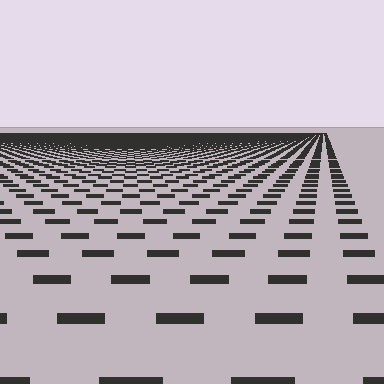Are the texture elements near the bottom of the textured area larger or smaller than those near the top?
Larger. Near the bottom, elements are closer to the viewer and appear at a bigger on-screen size.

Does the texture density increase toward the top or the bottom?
Density increases toward the top.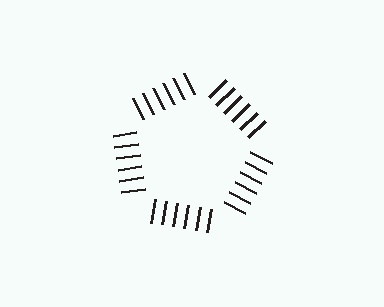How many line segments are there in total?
30 — 6 along each of the 5 edges.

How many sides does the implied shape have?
5 sides — the line-ends trace a pentagon.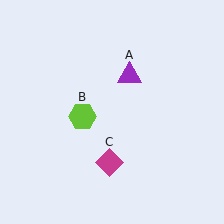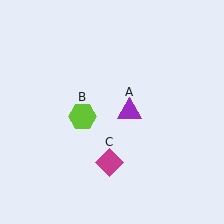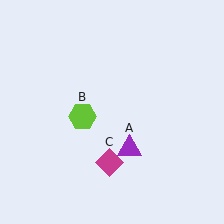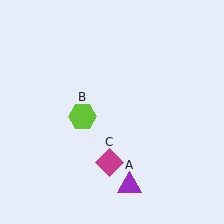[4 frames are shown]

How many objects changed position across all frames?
1 object changed position: purple triangle (object A).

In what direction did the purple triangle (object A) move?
The purple triangle (object A) moved down.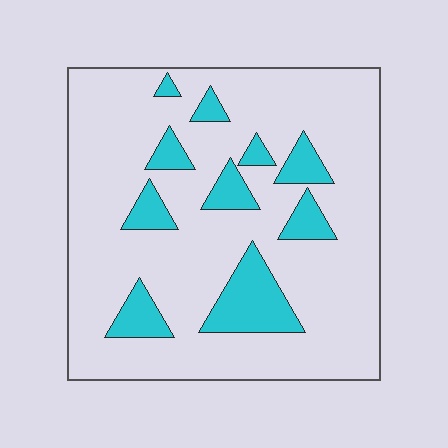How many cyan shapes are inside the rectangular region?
10.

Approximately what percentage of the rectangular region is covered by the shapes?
Approximately 15%.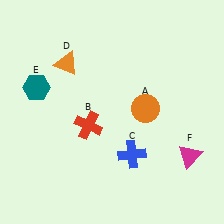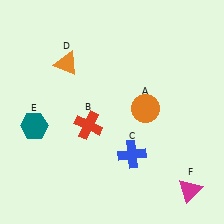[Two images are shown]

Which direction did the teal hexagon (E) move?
The teal hexagon (E) moved down.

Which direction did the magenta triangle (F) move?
The magenta triangle (F) moved down.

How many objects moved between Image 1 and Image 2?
2 objects moved between the two images.